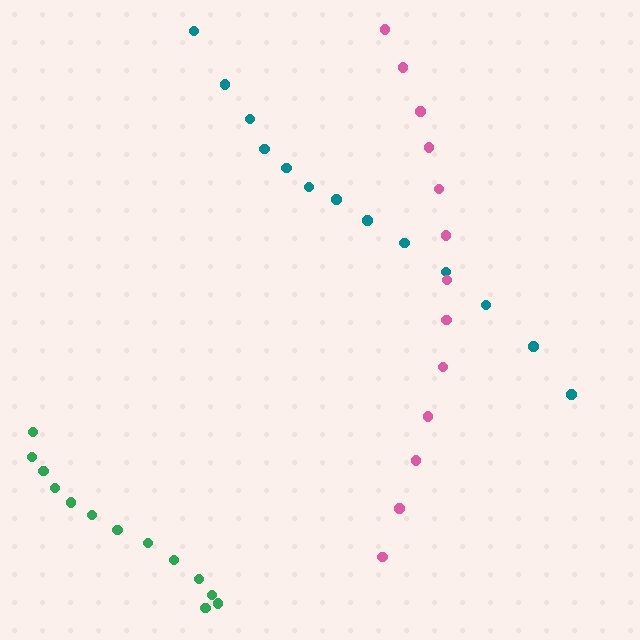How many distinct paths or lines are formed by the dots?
There are 3 distinct paths.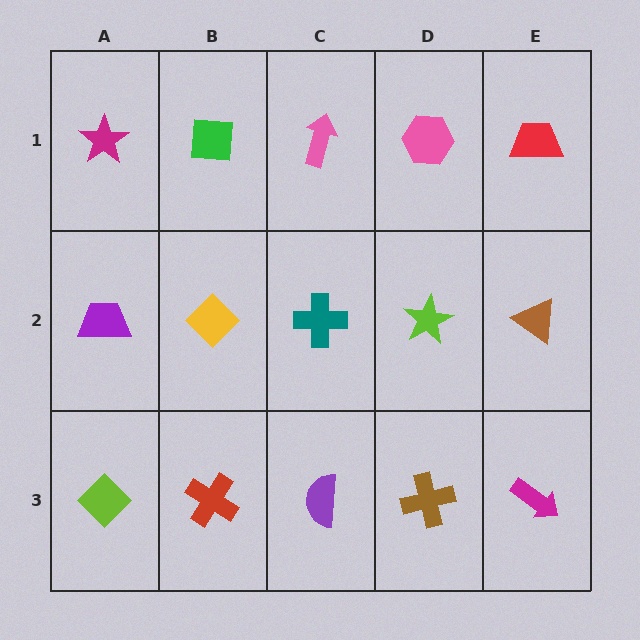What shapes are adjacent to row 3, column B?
A yellow diamond (row 2, column B), a lime diamond (row 3, column A), a purple semicircle (row 3, column C).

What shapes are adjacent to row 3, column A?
A purple trapezoid (row 2, column A), a red cross (row 3, column B).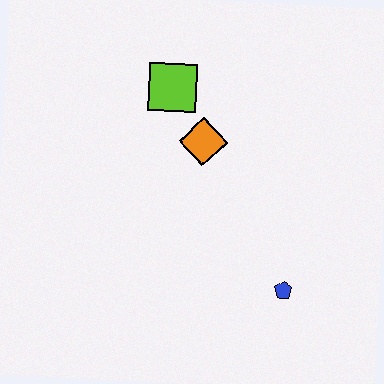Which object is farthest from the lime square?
The blue pentagon is farthest from the lime square.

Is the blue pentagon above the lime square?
No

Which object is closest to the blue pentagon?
The orange diamond is closest to the blue pentagon.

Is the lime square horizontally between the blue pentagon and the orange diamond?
No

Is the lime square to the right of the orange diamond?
No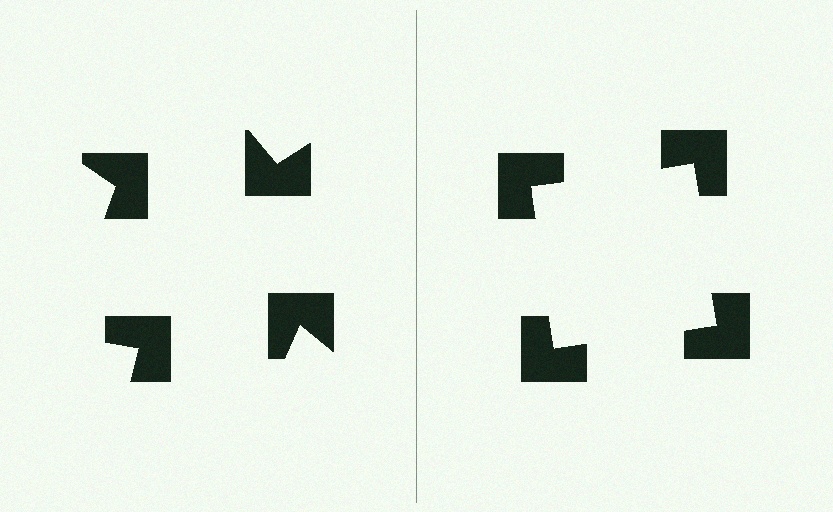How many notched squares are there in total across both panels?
8 — 4 on each side.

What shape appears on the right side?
An illusory square.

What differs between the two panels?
The notched squares are positioned identically on both sides; only the wedge orientations differ. On the right they align to a square; on the left they are misaligned.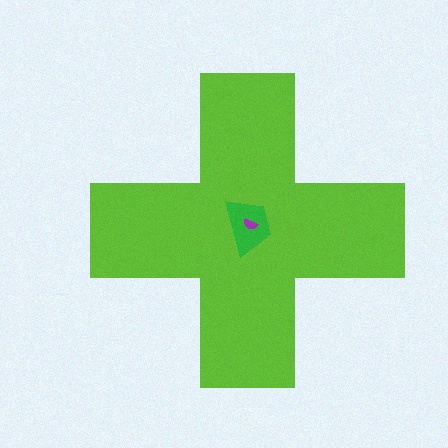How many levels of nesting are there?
3.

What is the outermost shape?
The lime cross.